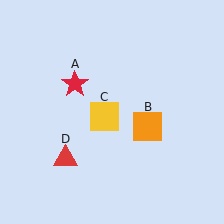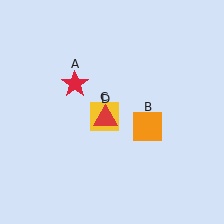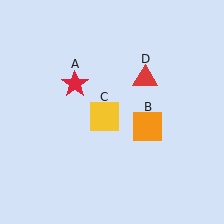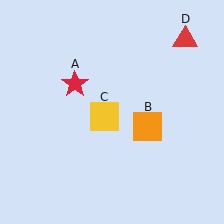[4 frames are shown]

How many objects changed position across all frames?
1 object changed position: red triangle (object D).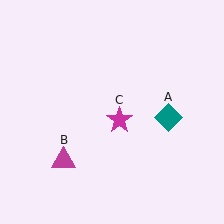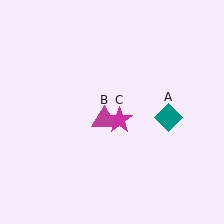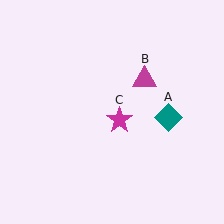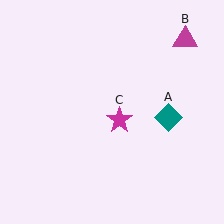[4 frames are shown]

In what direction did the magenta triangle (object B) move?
The magenta triangle (object B) moved up and to the right.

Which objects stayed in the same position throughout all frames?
Teal diamond (object A) and magenta star (object C) remained stationary.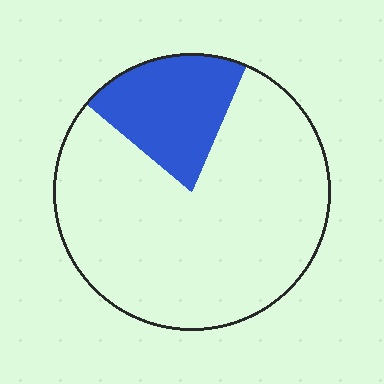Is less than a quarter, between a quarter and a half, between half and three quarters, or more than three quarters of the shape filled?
Less than a quarter.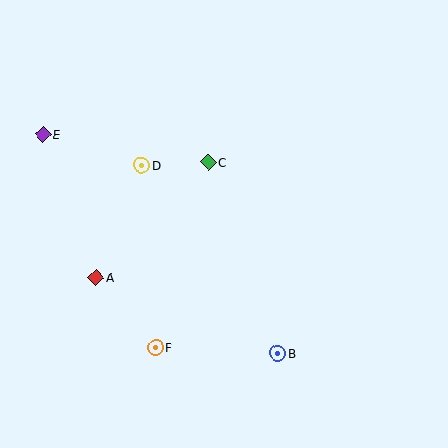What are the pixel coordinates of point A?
Point A is at (96, 277).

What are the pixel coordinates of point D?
Point D is at (141, 165).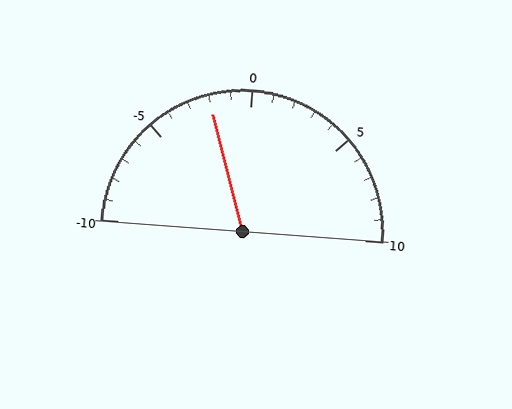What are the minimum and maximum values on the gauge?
The gauge ranges from -10 to 10.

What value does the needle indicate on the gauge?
The needle indicates approximately -2.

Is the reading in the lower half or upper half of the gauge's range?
The reading is in the lower half of the range (-10 to 10).